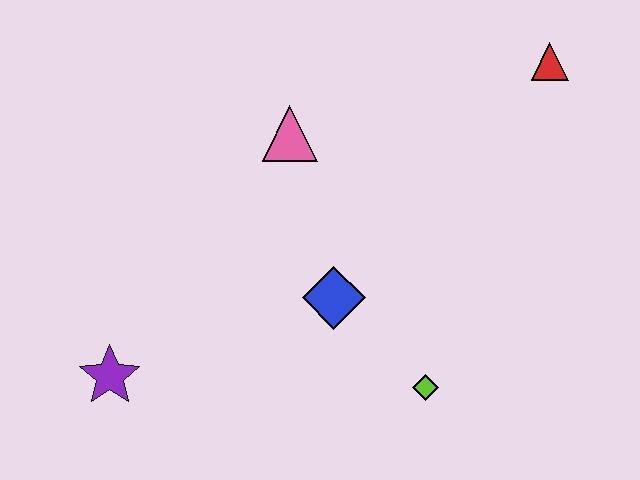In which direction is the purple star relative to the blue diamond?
The purple star is to the left of the blue diamond.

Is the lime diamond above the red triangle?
No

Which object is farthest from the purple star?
The red triangle is farthest from the purple star.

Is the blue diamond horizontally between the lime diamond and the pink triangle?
Yes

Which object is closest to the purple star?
The blue diamond is closest to the purple star.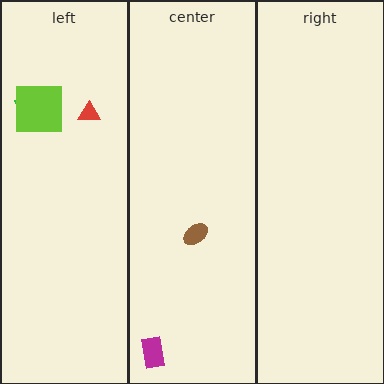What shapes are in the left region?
The red triangle, the green trapezoid, the lime square.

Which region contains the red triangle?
The left region.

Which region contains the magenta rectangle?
The center region.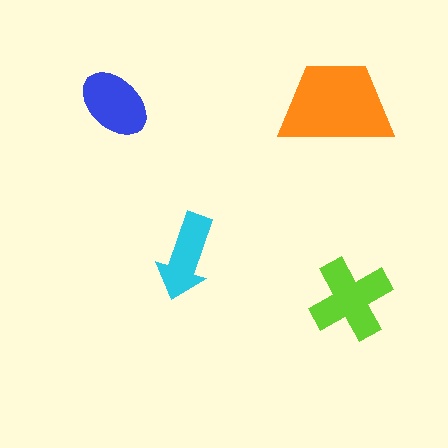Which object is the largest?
The orange trapezoid.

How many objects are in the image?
There are 4 objects in the image.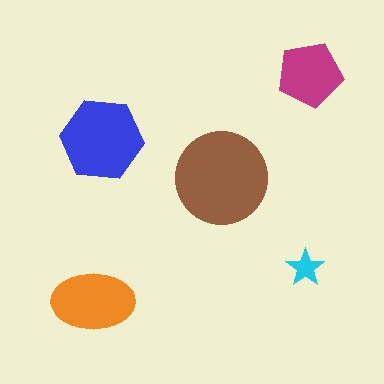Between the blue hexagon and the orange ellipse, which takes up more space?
The blue hexagon.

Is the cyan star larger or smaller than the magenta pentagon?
Smaller.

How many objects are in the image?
There are 5 objects in the image.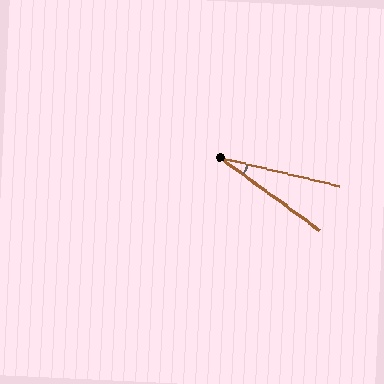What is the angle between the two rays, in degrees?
Approximately 23 degrees.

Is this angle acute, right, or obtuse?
It is acute.